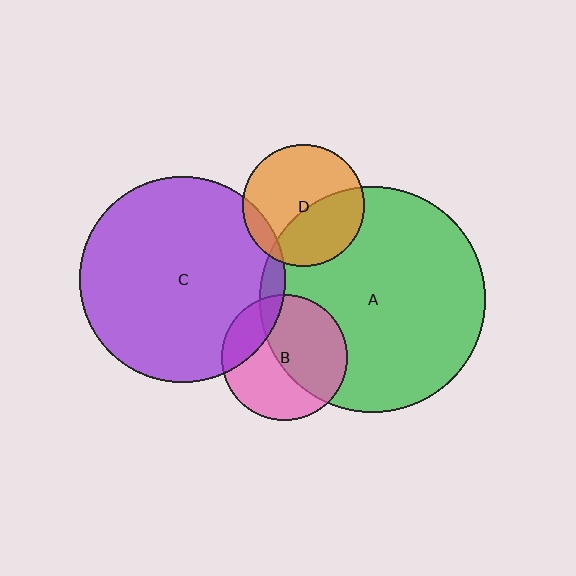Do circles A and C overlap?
Yes.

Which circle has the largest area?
Circle A (green).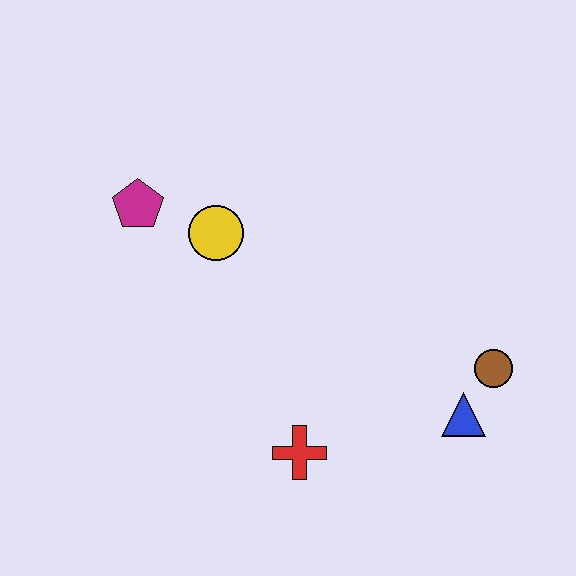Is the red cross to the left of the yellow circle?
No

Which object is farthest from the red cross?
The magenta pentagon is farthest from the red cross.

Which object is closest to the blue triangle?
The brown circle is closest to the blue triangle.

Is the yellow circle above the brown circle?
Yes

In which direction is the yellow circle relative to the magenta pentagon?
The yellow circle is to the right of the magenta pentagon.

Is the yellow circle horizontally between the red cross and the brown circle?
No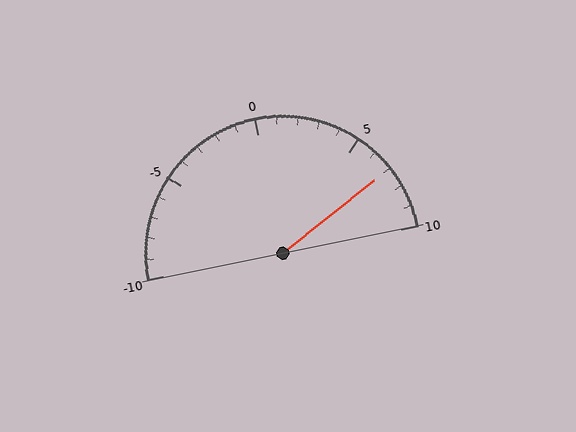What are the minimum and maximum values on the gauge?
The gauge ranges from -10 to 10.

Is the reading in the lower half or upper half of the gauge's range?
The reading is in the upper half of the range (-10 to 10).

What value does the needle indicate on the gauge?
The needle indicates approximately 7.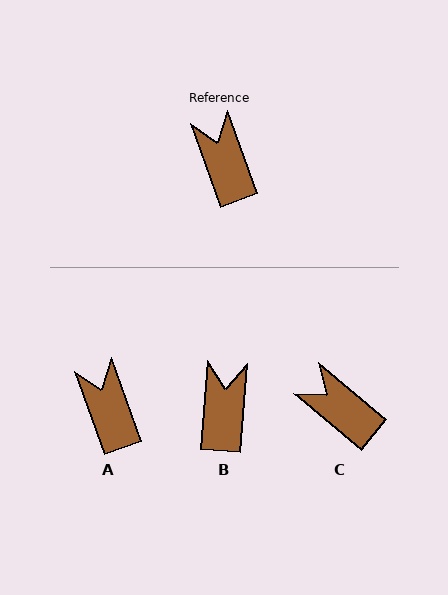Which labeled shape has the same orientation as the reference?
A.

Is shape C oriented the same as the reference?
No, it is off by about 30 degrees.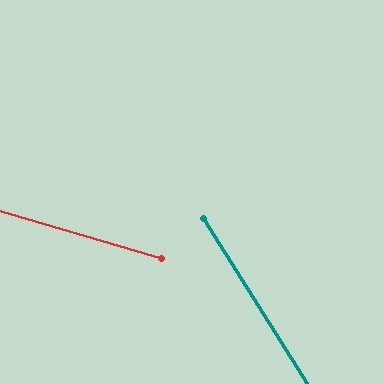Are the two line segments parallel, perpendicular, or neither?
Neither parallel nor perpendicular — they differ by about 41°.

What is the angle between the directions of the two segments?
Approximately 41 degrees.